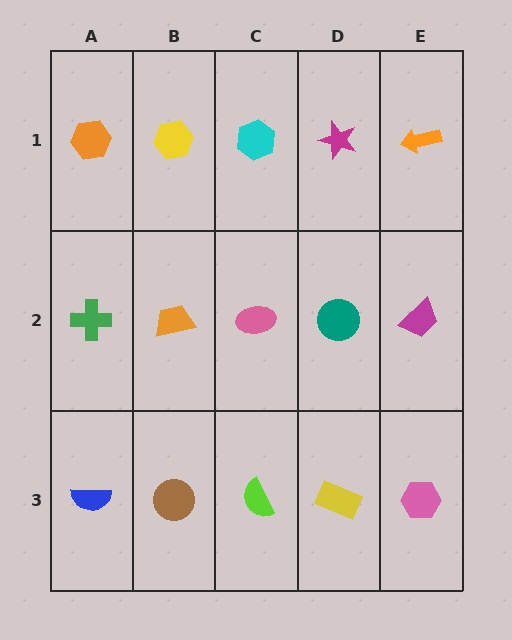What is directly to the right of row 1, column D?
An orange arrow.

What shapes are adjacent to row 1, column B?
An orange trapezoid (row 2, column B), an orange hexagon (row 1, column A), a cyan hexagon (row 1, column C).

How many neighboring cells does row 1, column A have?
2.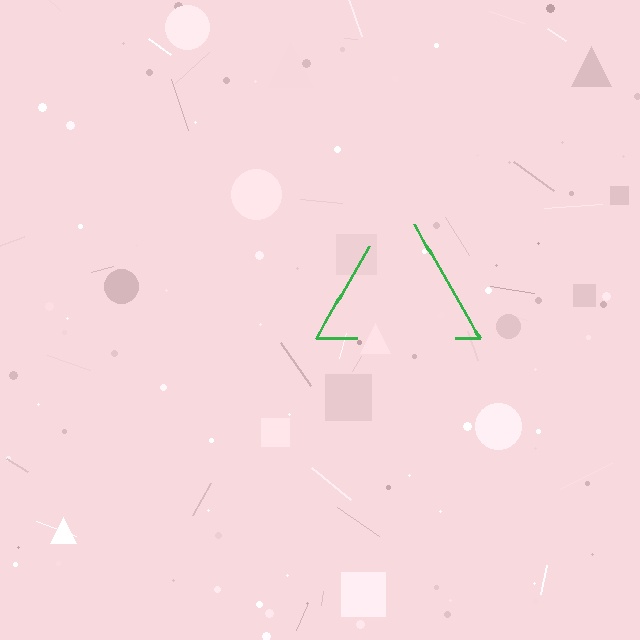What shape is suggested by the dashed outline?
The dashed outline suggests a triangle.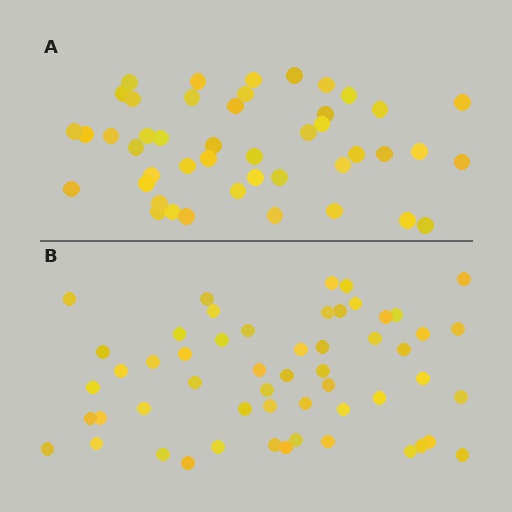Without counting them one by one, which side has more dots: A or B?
Region B (the bottom region) has more dots.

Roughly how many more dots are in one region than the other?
Region B has roughly 8 or so more dots than region A.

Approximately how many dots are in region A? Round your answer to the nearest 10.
About 40 dots. (The exact count is 45, which rounds to 40.)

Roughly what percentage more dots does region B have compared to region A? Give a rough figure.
About 20% more.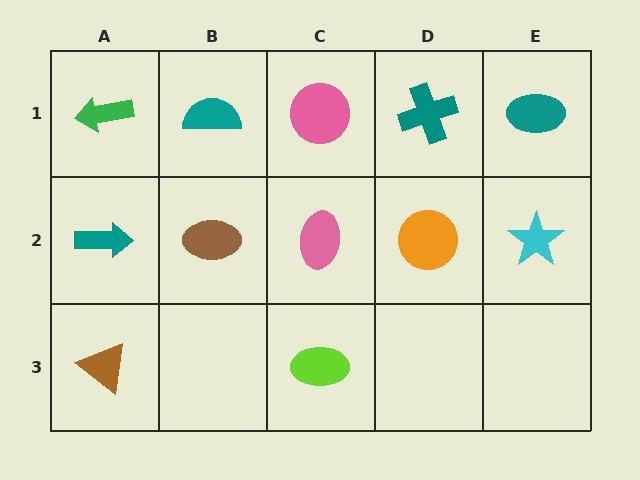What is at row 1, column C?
A pink circle.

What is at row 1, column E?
A teal ellipse.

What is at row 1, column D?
A teal cross.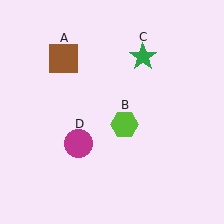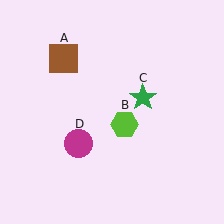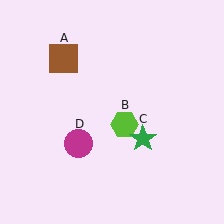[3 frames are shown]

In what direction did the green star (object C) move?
The green star (object C) moved down.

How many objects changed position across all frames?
1 object changed position: green star (object C).